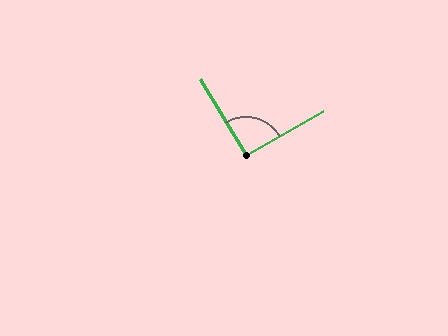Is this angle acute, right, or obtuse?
It is approximately a right angle.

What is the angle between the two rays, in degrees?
Approximately 91 degrees.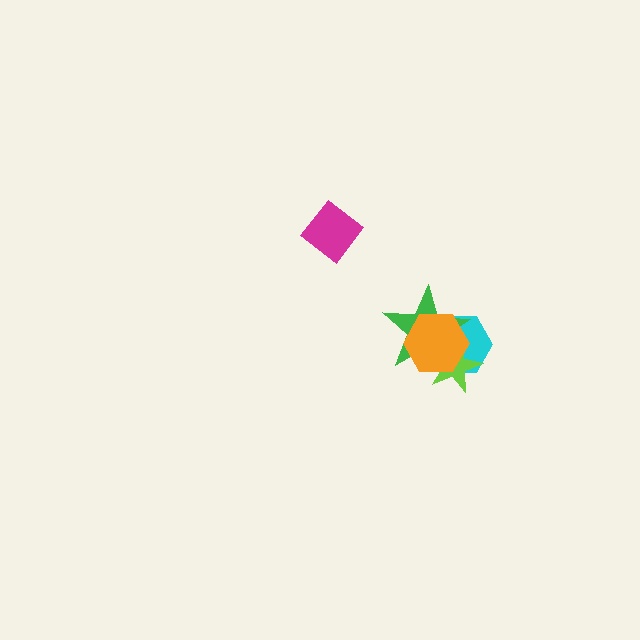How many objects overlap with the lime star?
3 objects overlap with the lime star.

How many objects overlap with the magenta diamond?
0 objects overlap with the magenta diamond.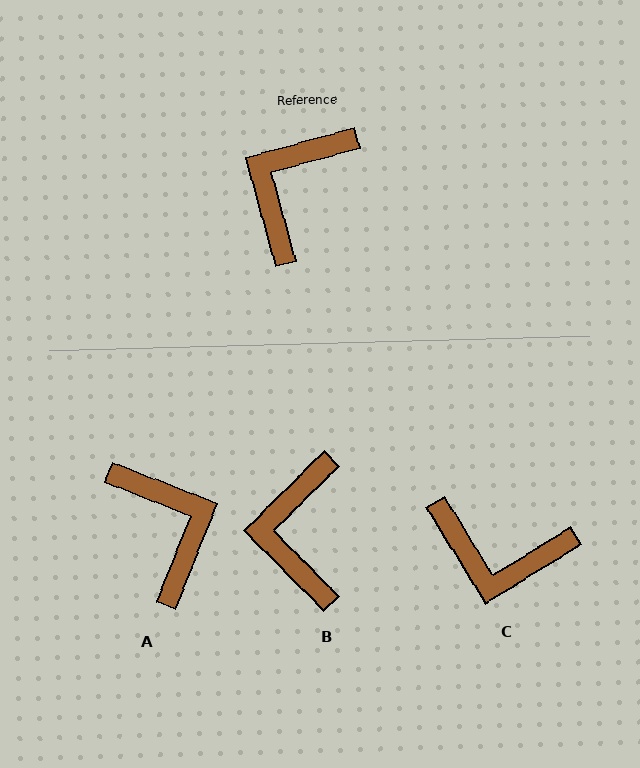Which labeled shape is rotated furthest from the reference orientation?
A, about 127 degrees away.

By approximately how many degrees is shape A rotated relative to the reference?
Approximately 127 degrees clockwise.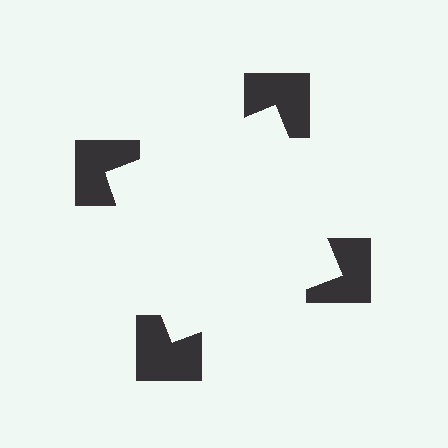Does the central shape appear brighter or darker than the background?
It typically appears slightly brighter than the background, even though no actual brightness change is drawn.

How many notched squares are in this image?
There are 4 — one at each vertex of the illusory square.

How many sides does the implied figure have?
4 sides.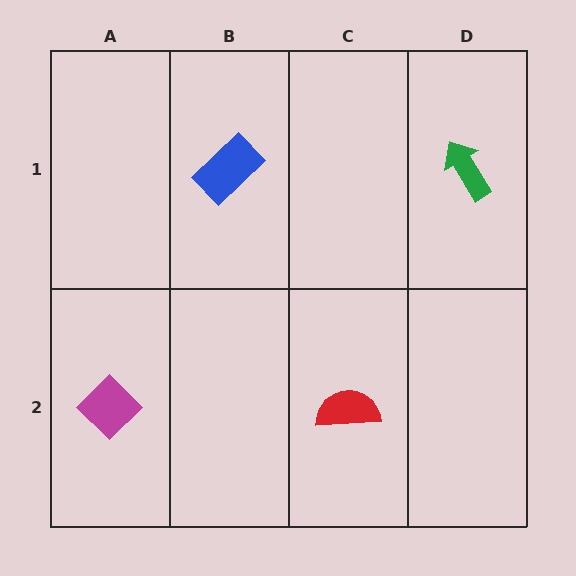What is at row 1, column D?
A green arrow.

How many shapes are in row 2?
2 shapes.